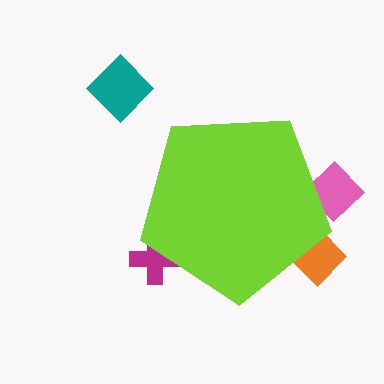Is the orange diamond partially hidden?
Yes, the orange diamond is partially hidden behind the lime pentagon.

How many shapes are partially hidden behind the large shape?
3 shapes are partially hidden.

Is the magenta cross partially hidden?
Yes, the magenta cross is partially hidden behind the lime pentagon.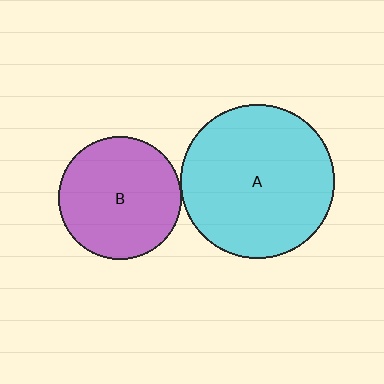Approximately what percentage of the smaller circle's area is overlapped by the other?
Approximately 5%.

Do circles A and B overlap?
Yes.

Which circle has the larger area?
Circle A (cyan).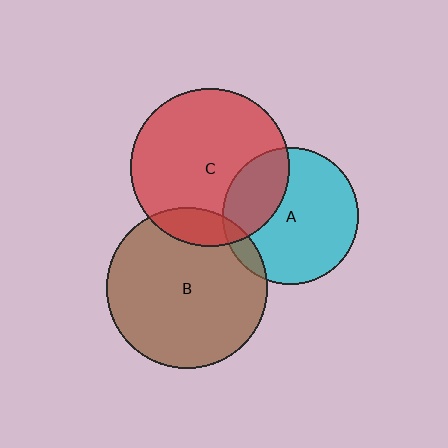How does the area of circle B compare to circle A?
Approximately 1.4 times.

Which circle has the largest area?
Circle B (brown).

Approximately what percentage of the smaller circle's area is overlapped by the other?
Approximately 15%.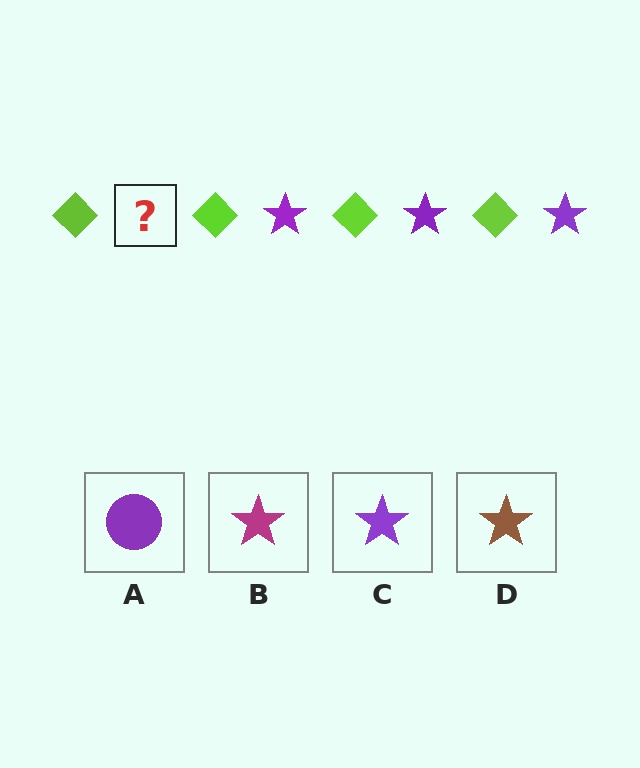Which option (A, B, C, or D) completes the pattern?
C.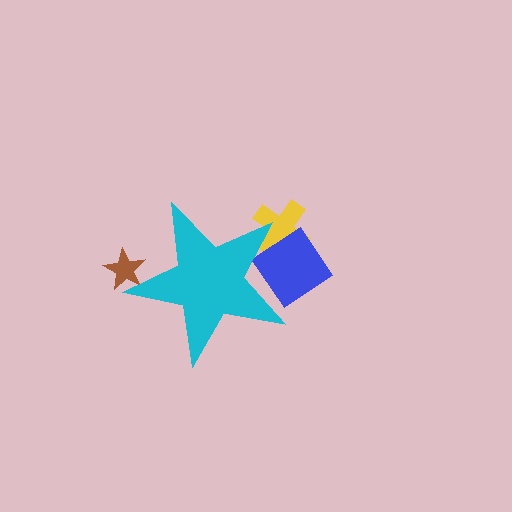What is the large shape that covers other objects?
A cyan star.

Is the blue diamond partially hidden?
Yes, the blue diamond is partially hidden behind the cyan star.